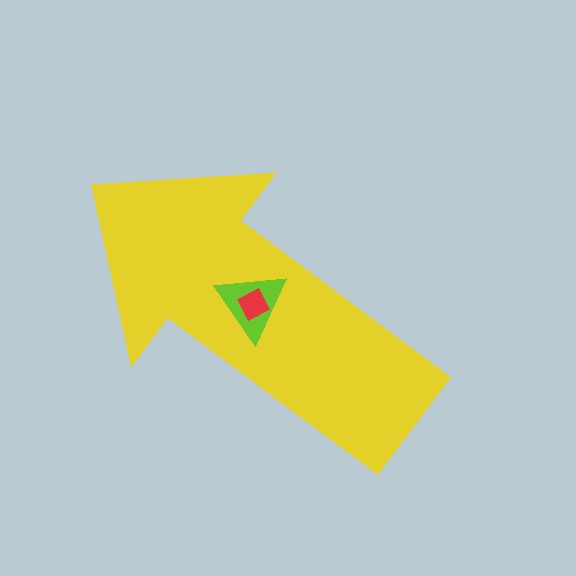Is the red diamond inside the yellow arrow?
Yes.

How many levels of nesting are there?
3.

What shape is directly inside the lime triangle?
The red diamond.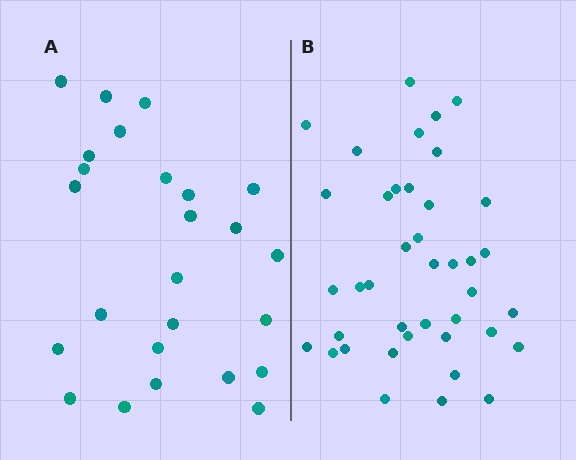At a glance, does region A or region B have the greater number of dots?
Region B (the right region) has more dots.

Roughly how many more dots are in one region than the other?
Region B has approximately 15 more dots than region A.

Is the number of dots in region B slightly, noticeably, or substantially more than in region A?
Region B has substantially more. The ratio is roughly 1.6 to 1.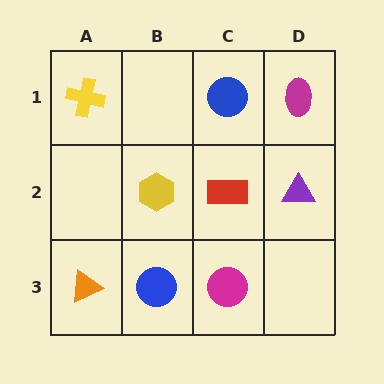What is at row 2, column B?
A yellow hexagon.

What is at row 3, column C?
A magenta circle.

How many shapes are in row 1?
3 shapes.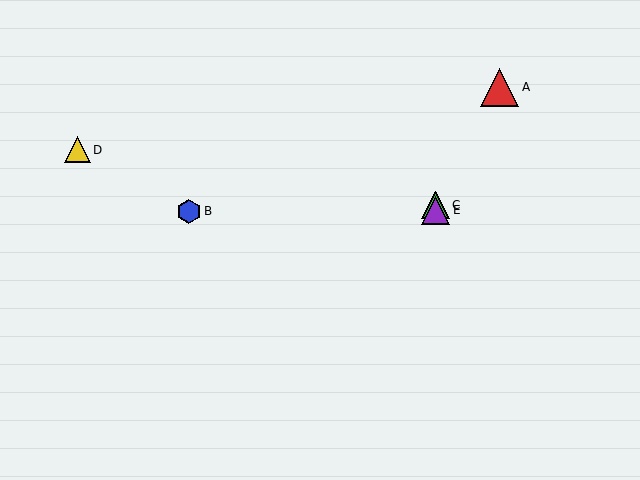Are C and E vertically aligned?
Yes, both are at x≈435.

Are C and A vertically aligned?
No, C is at x≈435 and A is at x≈499.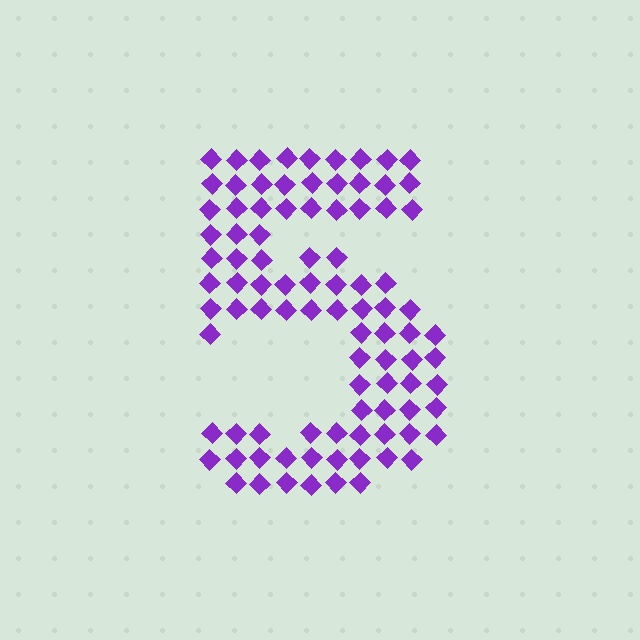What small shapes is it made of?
It is made of small diamonds.